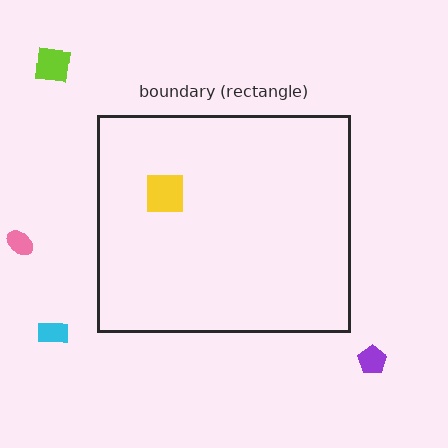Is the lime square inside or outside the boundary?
Outside.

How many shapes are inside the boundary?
1 inside, 4 outside.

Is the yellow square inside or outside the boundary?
Inside.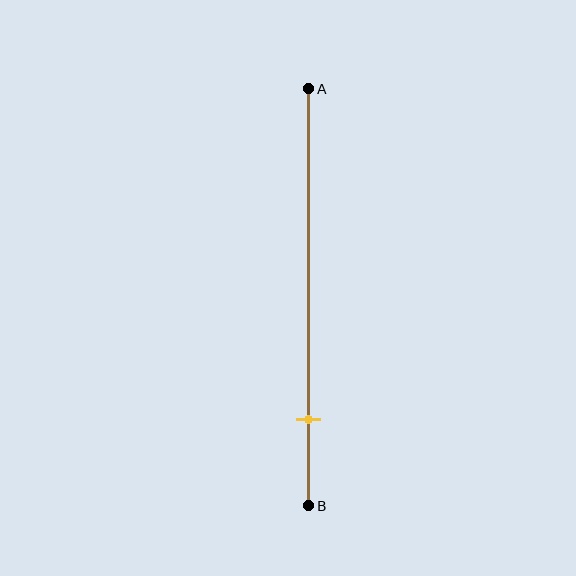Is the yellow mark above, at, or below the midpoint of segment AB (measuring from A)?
The yellow mark is below the midpoint of segment AB.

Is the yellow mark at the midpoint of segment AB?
No, the mark is at about 80% from A, not at the 50% midpoint.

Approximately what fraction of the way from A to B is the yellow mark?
The yellow mark is approximately 80% of the way from A to B.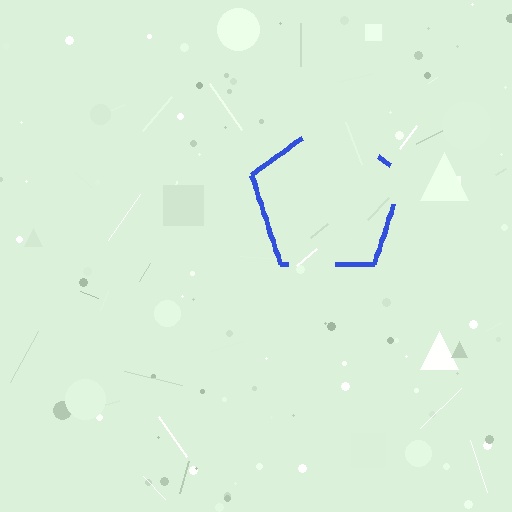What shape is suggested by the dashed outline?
The dashed outline suggests a pentagon.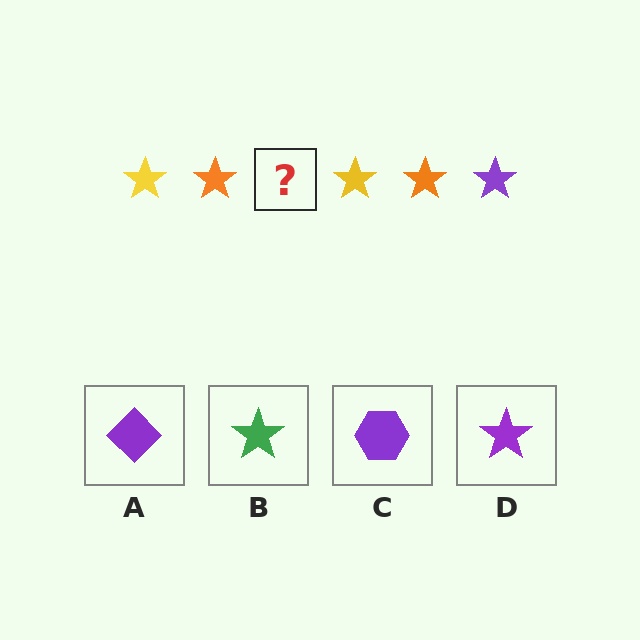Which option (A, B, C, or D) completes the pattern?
D.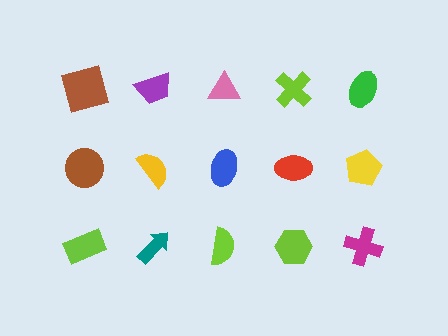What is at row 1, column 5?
A green ellipse.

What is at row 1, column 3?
A pink triangle.